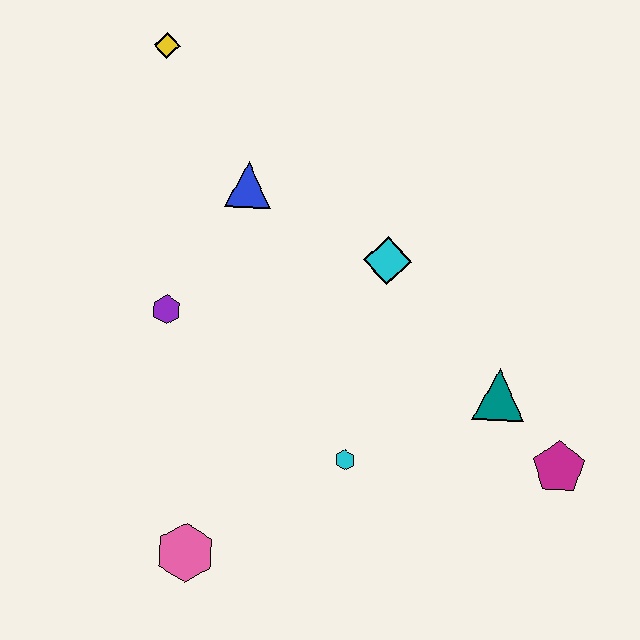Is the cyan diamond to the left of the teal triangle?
Yes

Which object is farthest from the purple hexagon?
The magenta pentagon is farthest from the purple hexagon.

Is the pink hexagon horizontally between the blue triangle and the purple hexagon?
Yes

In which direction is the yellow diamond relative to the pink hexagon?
The yellow diamond is above the pink hexagon.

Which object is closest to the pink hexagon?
The cyan hexagon is closest to the pink hexagon.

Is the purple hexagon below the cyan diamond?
Yes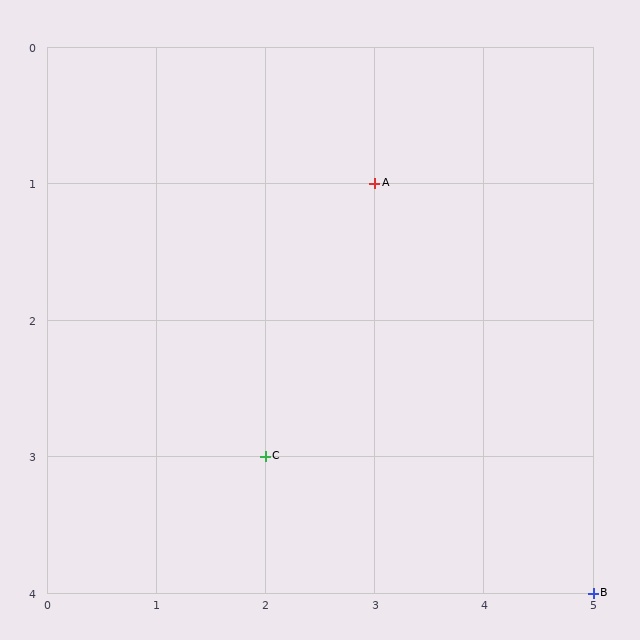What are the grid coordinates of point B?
Point B is at grid coordinates (5, 4).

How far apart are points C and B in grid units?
Points C and B are 3 columns and 1 row apart (about 3.2 grid units diagonally).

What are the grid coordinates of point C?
Point C is at grid coordinates (2, 3).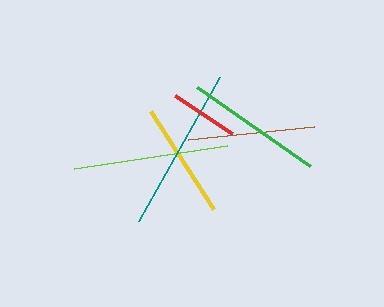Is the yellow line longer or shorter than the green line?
The green line is longer than the yellow line.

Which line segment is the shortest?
The red line is the shortest at approximately 69 pixels.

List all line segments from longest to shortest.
From longest to shortest: teal, lime, green, brown, yellow, red.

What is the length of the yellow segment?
The yellow segment is approximately 117 pixels long.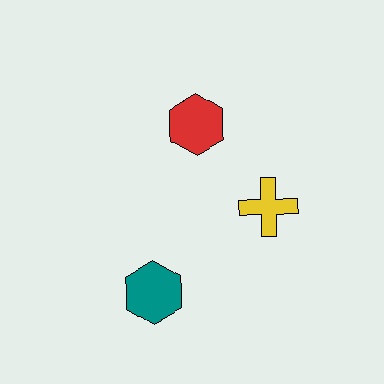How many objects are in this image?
There are 3 objects.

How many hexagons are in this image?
There are 2 hexagons.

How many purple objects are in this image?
There are no purple objects.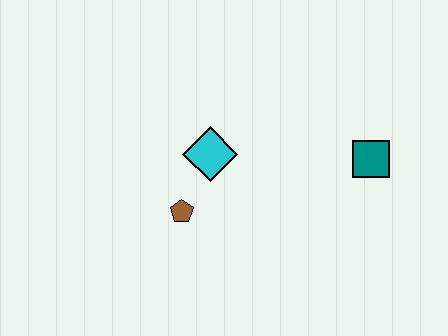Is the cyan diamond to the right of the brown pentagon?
Yes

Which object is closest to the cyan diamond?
The brown pentagon is closest to the cyan diamond.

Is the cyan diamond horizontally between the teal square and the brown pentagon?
Yes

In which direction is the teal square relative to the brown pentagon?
The teal square is to the right of the brown pentagon.